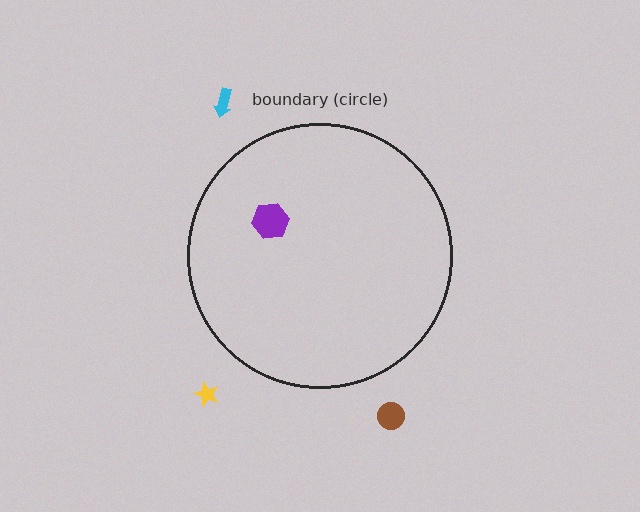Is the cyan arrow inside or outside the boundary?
Outside.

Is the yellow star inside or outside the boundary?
Outside.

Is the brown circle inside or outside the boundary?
Outside.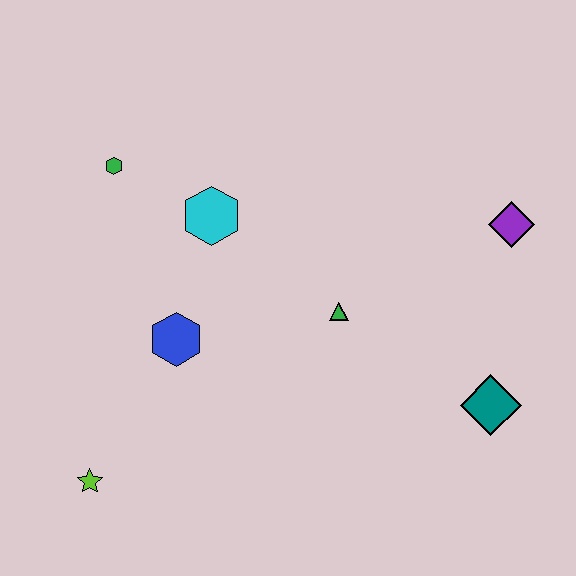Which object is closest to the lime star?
The blue hexagon is closest to the lime star.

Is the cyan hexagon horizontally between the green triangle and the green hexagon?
Yes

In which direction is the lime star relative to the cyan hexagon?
The lime star is below the cyan hexagon.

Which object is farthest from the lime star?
The purple diamond is farthest from the lime star.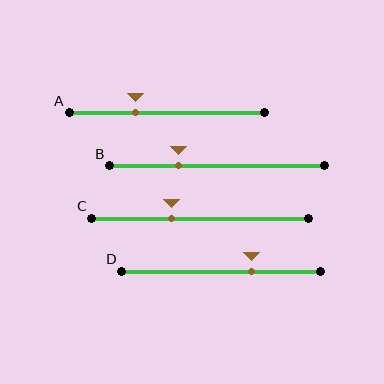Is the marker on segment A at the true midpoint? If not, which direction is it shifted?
No, the marker on segment A is shifted to the left by about 16% of the segment length.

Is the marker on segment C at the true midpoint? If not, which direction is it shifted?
No, the marker on segment C is shifted to the left by about 13% of the segment length.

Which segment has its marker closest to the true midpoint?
Segment C has its marker closest to the true midpoint.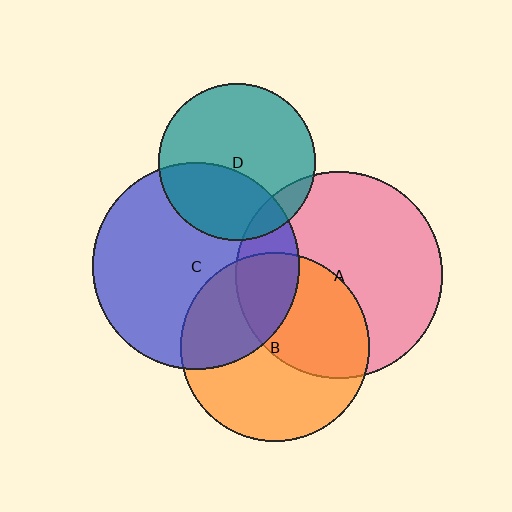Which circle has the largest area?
Circle C (blue).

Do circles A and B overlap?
Yes.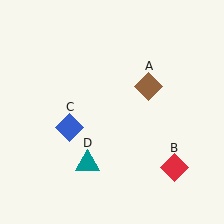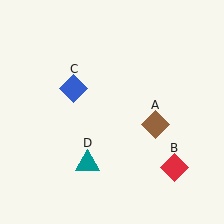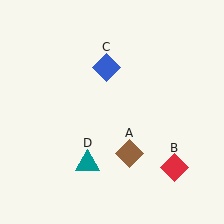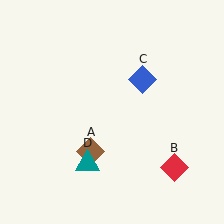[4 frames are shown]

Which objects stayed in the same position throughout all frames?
Red diamond (object B) and teal triangle (object D) remained stationary.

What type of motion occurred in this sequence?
The brown diamond (object A), blue diamond (object C) rotated clockwise around the center of the scene.